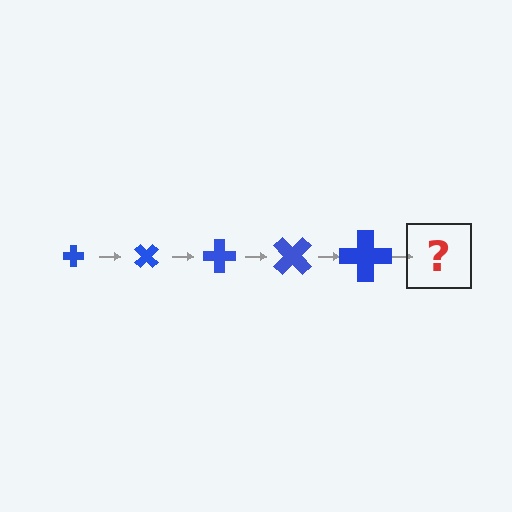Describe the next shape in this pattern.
It should be a cross, larger than the previous one and rotated 225 degrees from the start.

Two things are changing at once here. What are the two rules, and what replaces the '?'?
The two rules are that the cross grows larger each step and it rotates 45 degrees each step. The '?' should be a cross, larger than the previous one and rotated 225 degrees from the start.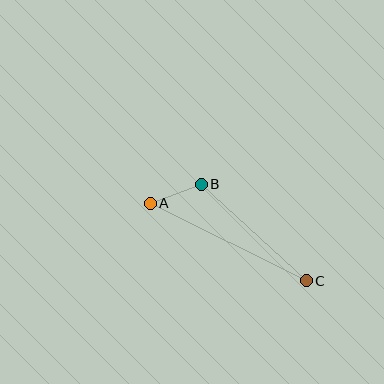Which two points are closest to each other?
Points A and B are closest to each other.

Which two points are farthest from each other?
Points A and C are farthest from each other.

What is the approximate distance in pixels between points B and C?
The distance between B and C is approximately 142 pixels.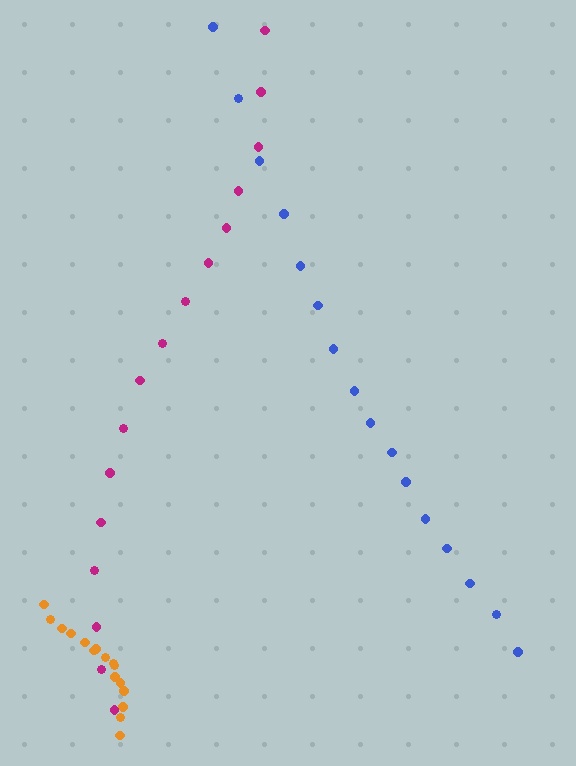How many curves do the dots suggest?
There are 3 distinct paths.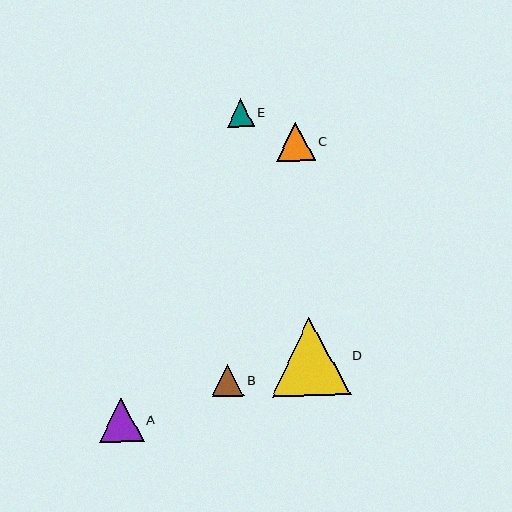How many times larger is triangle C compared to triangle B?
Triangle C is approximately 1.3 times the size of triangle B.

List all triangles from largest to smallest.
From largest to smallest: D, A, C, B, E.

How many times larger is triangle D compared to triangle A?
Triangle D is approximately 1.8 times the size of triangle A.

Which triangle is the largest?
Triangle D is the largest with a size of approximately 78 pixels.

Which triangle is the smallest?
Triangle E is the smallest with a size of approximately 28 pixels.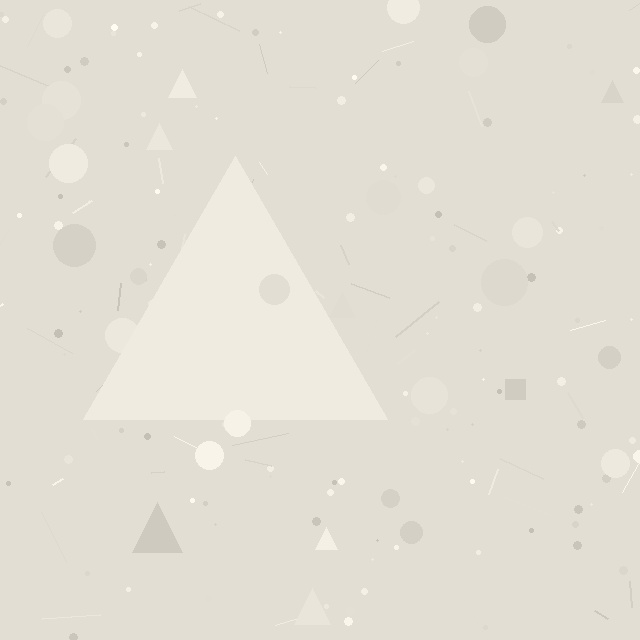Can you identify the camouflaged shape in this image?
The camouflaged shape is a triangle.